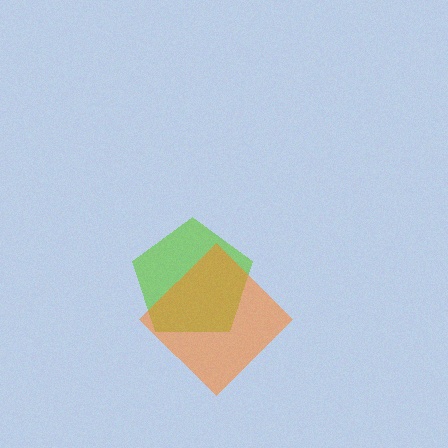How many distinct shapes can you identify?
There are 2 distinct shapes: a lime pentagon, an orange diamond.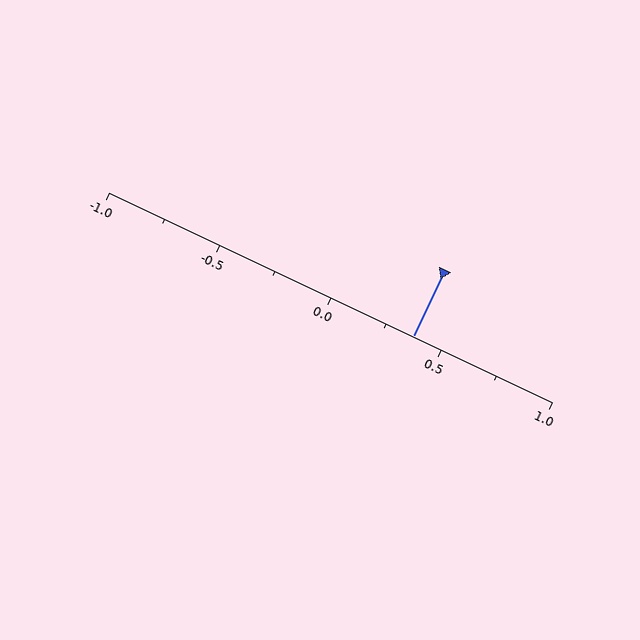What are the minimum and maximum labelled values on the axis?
The axis runs from -1.0 to 1.0.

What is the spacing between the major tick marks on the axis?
The major ticks are spaced 0.5 apart.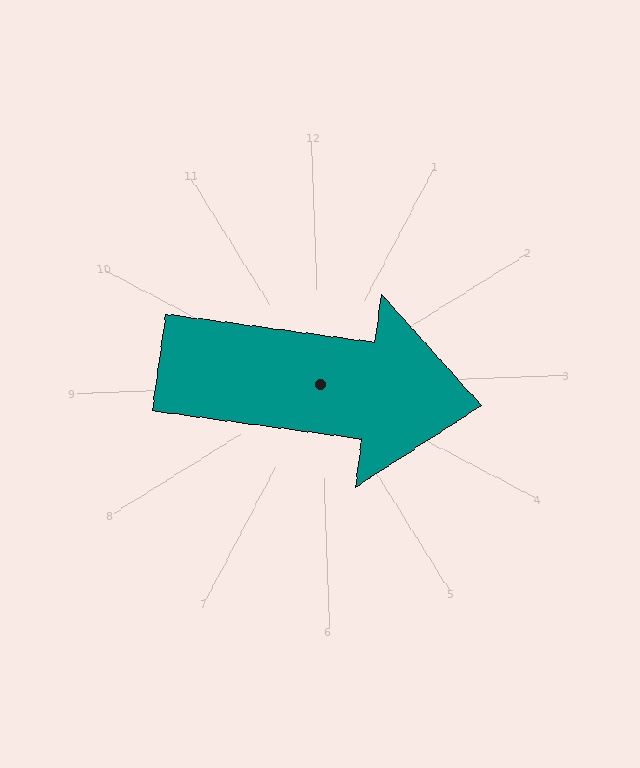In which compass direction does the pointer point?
East.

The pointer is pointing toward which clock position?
Roughly 3 o'clock.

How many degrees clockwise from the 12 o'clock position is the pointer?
Approximately 100 degrees.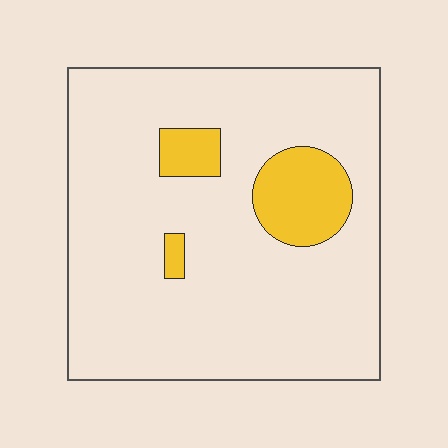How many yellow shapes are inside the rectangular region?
3.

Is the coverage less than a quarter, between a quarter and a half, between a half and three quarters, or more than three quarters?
Less than a quarter.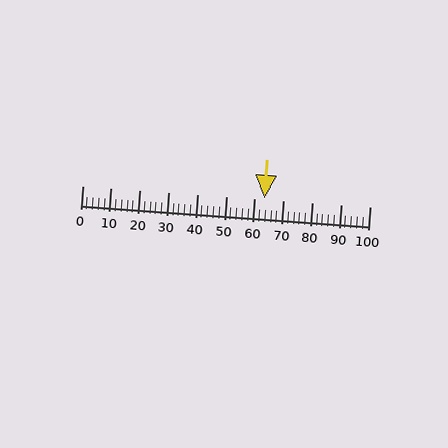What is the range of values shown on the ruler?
The ruler shows values from 0 to 100.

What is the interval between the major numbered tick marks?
The major tick marks are spaced 10 units apart.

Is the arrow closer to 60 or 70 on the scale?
The arrow is closer to 60.